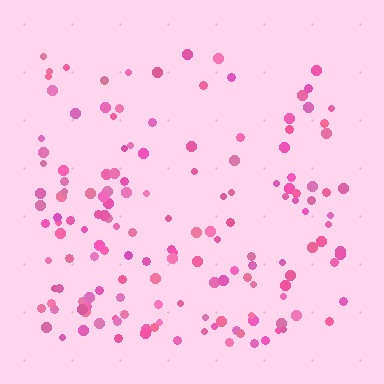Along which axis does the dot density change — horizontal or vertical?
Vertical.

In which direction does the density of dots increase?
From top to bottom, with the bottom side densest.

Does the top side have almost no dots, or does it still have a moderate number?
Still a moderate number, just noticeably fewer than the bottom.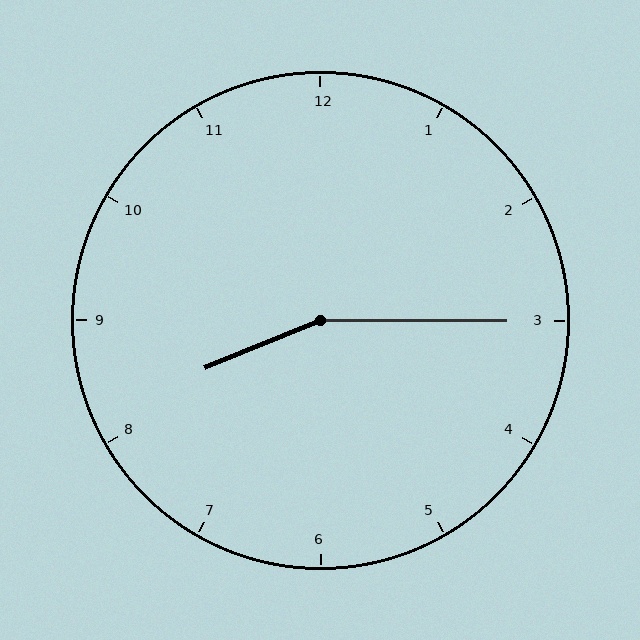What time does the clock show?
8:15.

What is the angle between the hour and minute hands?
Approximately 158 degrees.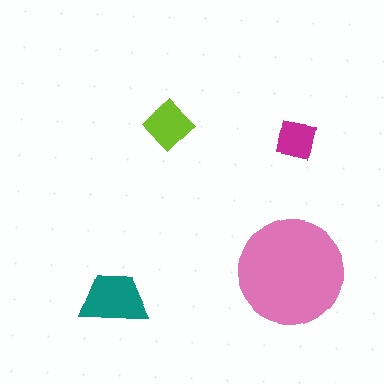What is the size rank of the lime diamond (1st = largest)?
3rd.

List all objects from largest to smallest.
The pink circle, the teal trapezoid, the lime diamond, the magenta square.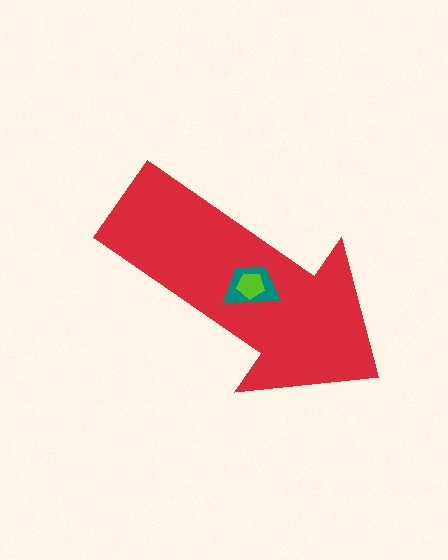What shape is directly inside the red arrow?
The teal trapezoid.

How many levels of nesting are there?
3.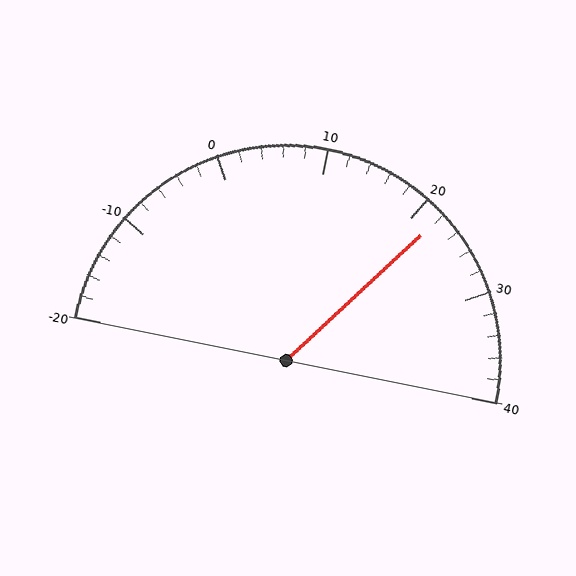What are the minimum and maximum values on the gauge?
The gauge ranges from -20 to 40.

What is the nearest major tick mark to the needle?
The nearest major tick mark is 20.